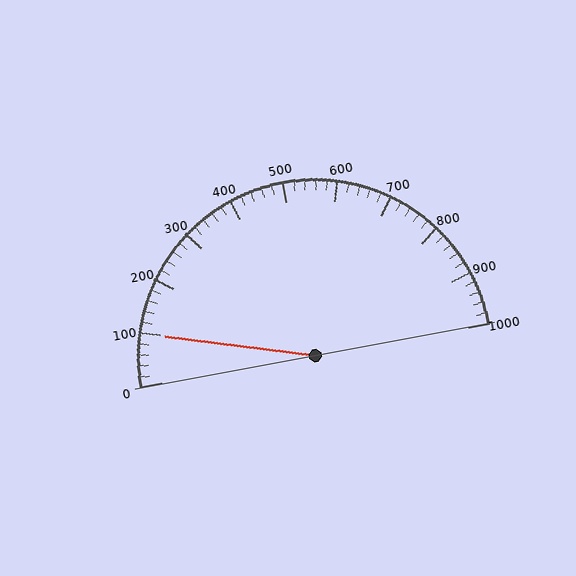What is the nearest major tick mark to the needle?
The nearest major tick mark is 100.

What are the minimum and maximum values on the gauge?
The gauge ranges from 0 to 1000.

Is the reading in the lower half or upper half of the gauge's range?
The reading is in the lower half of the range (0 to 1000).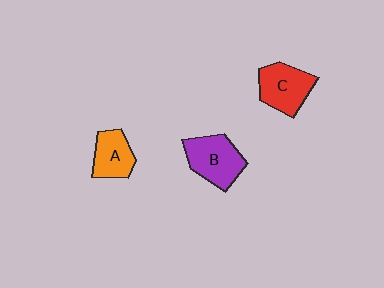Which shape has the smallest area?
Shape A (orange).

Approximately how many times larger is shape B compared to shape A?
Approximately 1.4 times.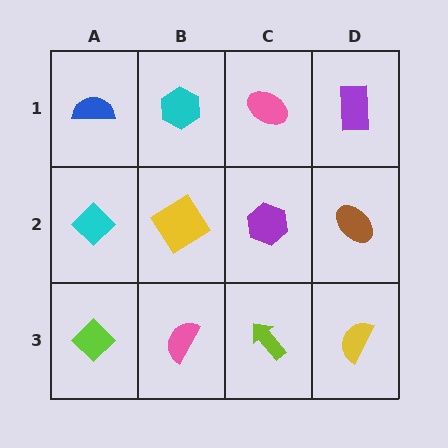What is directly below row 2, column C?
A lime arrow.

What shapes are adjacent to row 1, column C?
A purple hexagon (row 2, column C), a cyan hexagon (row 1, column B), a purple rectangle (row 1, column D).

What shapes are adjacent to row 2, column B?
A cyan hexagon (row 1, column B), a pink semicircle (row 3, column B), a cyan diamond (row 2, column A), a purple hexagon (row 2, column C).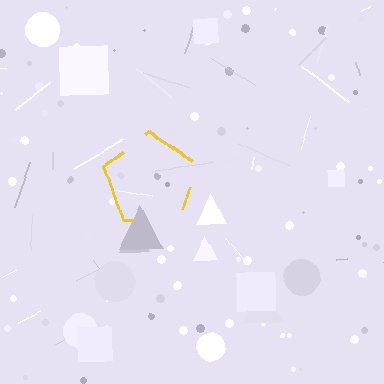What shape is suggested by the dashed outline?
The dashed outline suggests a pentagon.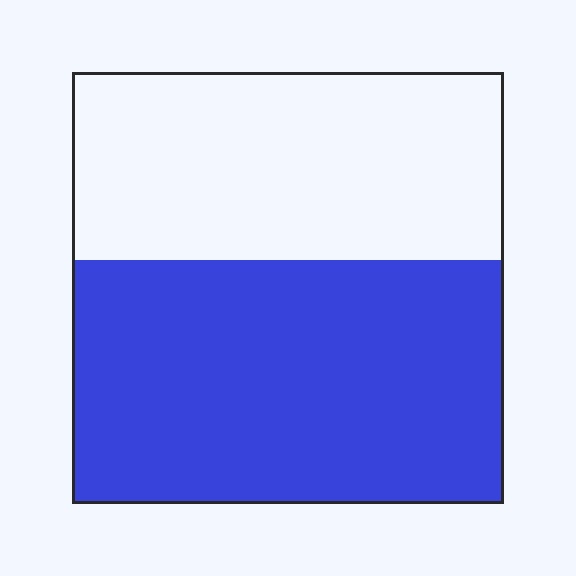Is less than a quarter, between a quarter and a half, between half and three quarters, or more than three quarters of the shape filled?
Between half and three quarters.